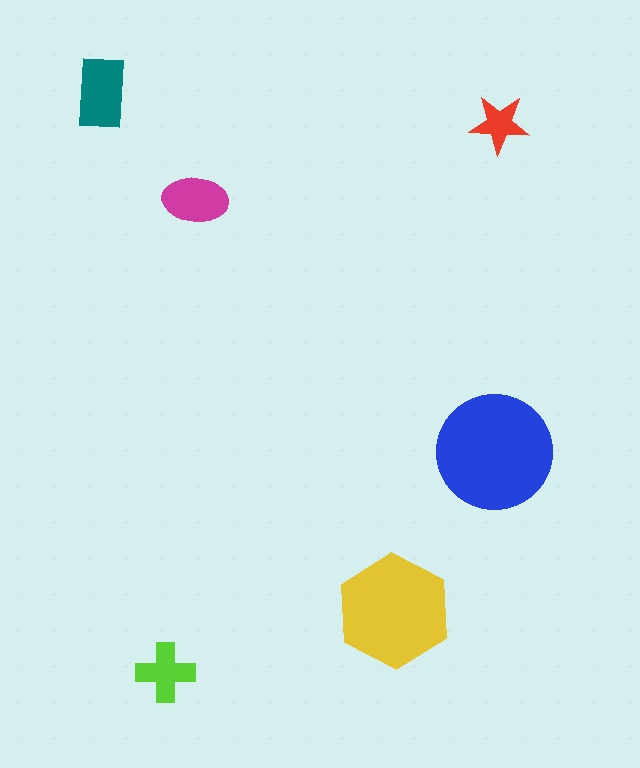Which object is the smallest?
The red star.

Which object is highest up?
The teal rectangle is topmost.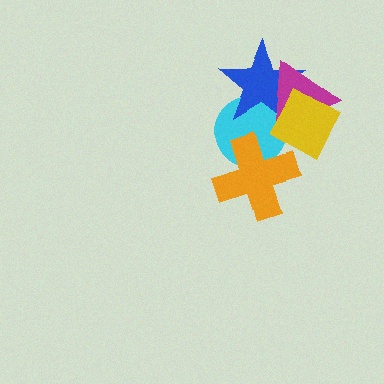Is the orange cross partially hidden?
No, no other shape covers it.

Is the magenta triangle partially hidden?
Yes, it is partially covered by another shape.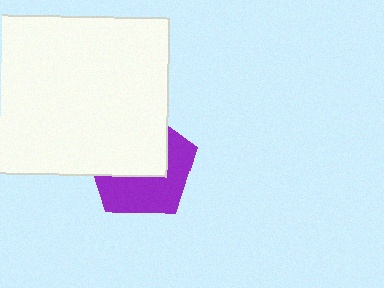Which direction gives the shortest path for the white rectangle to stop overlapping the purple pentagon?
Moving toward the upper-left gives the shortest separation.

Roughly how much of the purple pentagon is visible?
About half of it is visible (roughly 48%).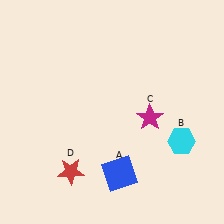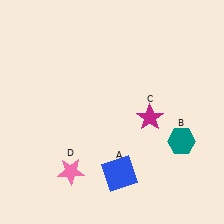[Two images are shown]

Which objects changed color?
B changed from cyan to teal. D changed from red to pink.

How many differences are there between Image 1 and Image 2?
There are 2 differences between the two images.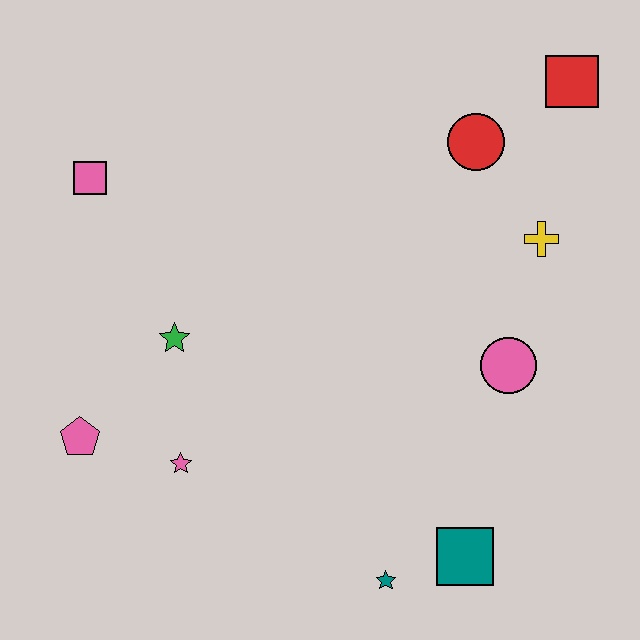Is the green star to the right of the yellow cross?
No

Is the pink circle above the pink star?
Yes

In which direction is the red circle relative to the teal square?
The red circle is above the teal square.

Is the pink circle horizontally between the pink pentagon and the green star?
No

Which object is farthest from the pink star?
The red square is farthest from the pink star.